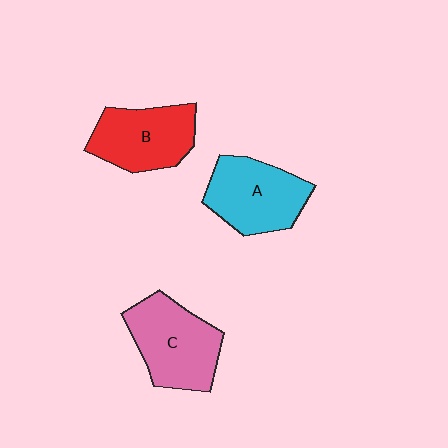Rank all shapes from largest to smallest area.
From largest to smallest: C (pink), A (cyan), B (red).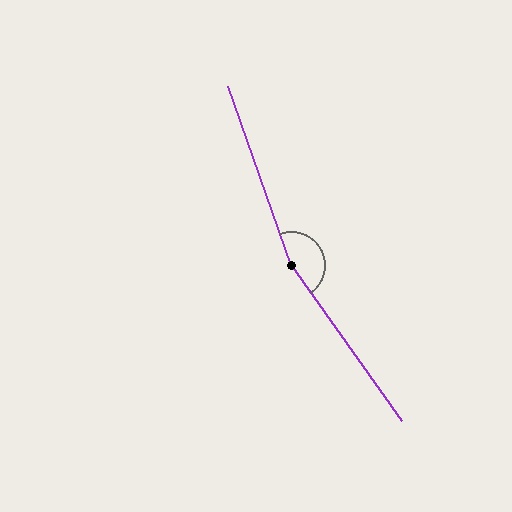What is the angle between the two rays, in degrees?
Approximately 164 degrees.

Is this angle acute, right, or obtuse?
It is obtuse.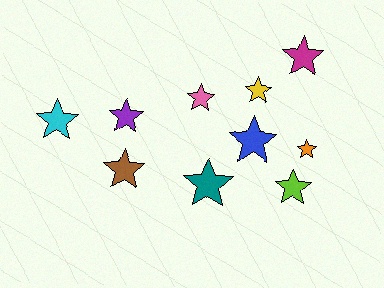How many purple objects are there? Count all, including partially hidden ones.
There is 1 purple object.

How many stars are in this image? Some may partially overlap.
There are 10 stars.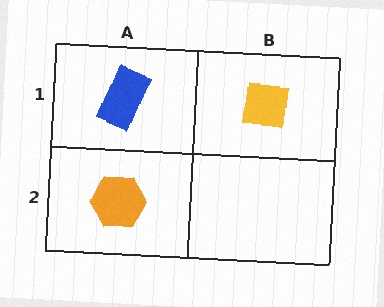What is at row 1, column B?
A yellow square.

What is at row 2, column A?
An orange hexagon.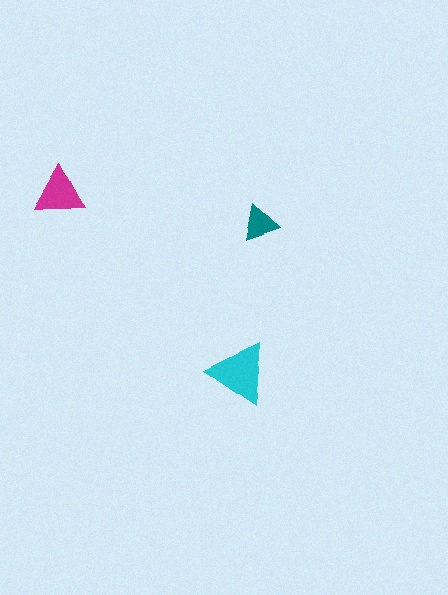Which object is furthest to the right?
The teal triangle is rightmost.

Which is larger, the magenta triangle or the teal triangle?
The magenta one.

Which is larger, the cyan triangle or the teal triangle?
The cyan one.